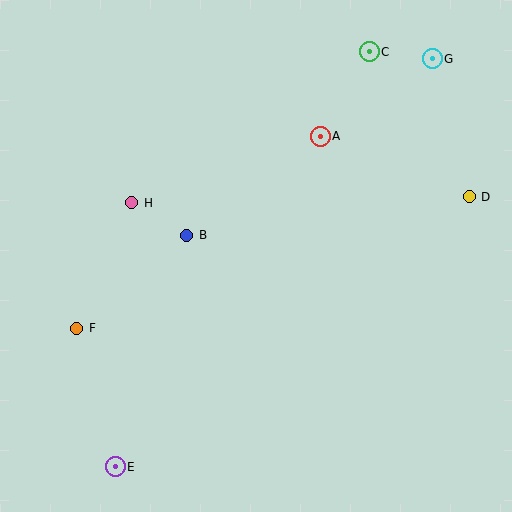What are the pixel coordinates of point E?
Point E is at (115, 467).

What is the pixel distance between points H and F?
The distance between H and F is 137 pixels.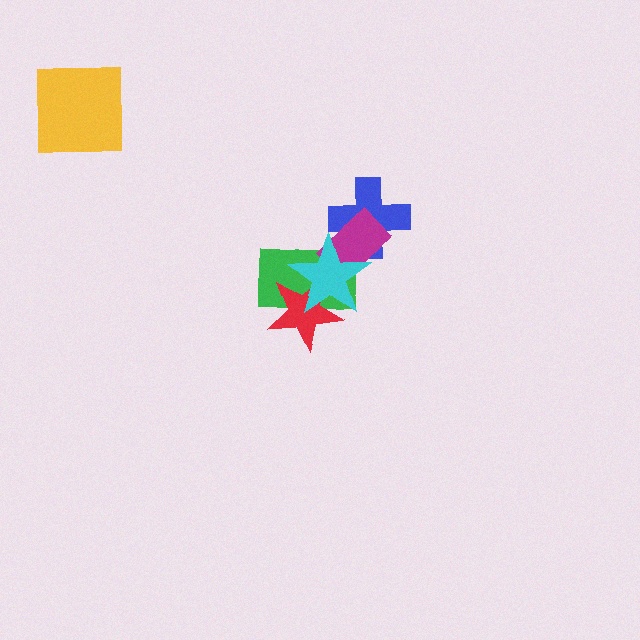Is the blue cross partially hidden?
Yes, it is partially covered by another shape.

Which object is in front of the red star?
The cyan star is in front of the red star.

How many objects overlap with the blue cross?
2 objects overlap with the blue cross.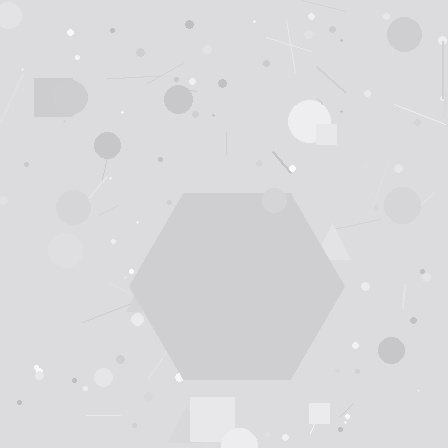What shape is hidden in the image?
A hexagon is hidden in the image.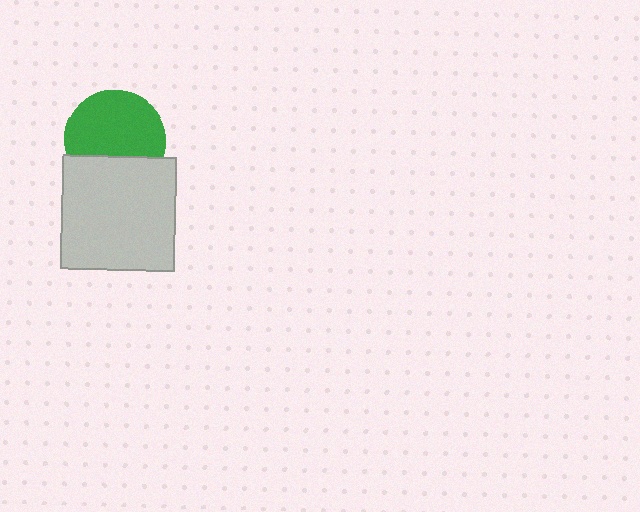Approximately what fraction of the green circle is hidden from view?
Roughly 30% of the green circle is hidden behind the light gray square.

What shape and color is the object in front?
The object in front is a light gray square.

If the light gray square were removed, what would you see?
You would see the complete green circle.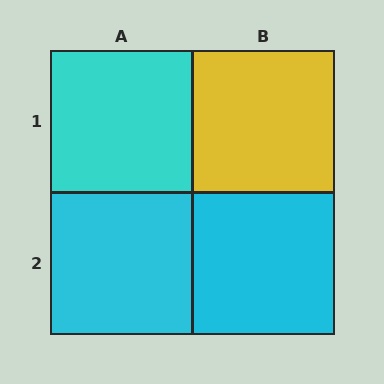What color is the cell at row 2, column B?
Cyan.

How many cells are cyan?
3 cells are cyan.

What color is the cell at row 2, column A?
Cyan.